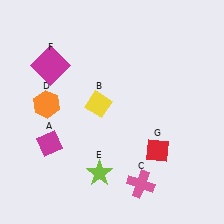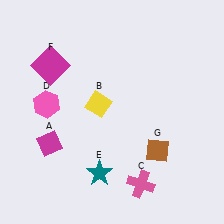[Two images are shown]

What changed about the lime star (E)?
In Image 1, E is lime. In Image 2, it changed to teal.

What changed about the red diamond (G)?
In Image 1, G is red. In Image 2, it changed to brown.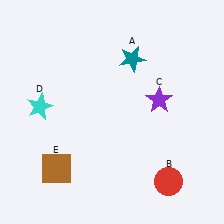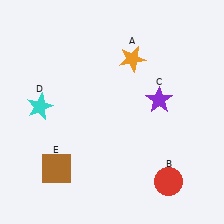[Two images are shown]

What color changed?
The star (A) changed from teal in Image 1 to orange in Image 2.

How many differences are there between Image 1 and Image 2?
There is 1 difference between the two images.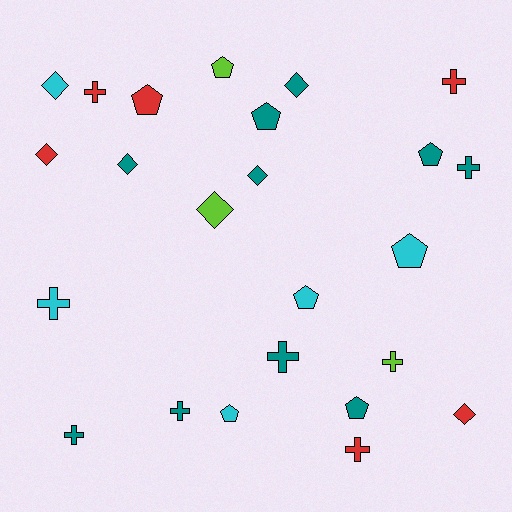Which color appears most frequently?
Teal, with 10 objects.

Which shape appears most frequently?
Cross, with 9 objects.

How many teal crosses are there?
There are 4 teal crosses.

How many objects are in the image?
There are 24 objects.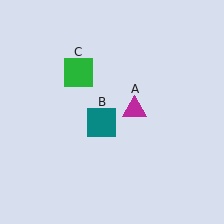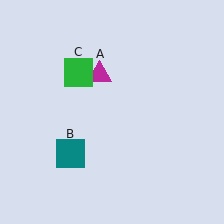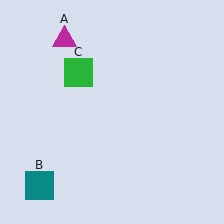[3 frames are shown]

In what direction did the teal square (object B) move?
The teal square (object B) moved down and to the left.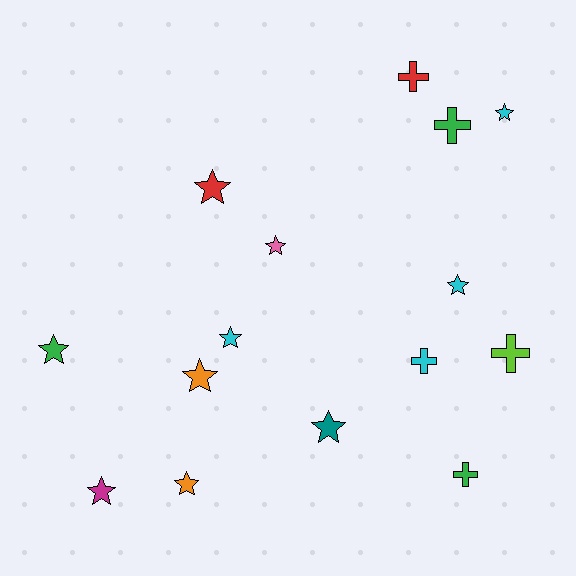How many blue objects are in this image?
There are no blue objects.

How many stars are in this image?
There are 10 stars.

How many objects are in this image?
There are 15 objects.